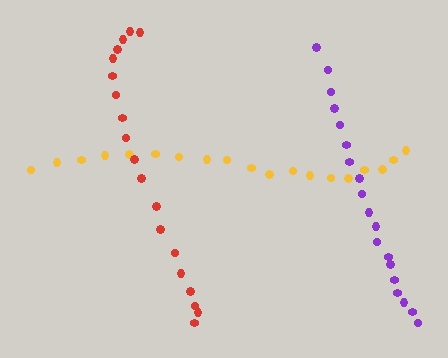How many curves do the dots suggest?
There are 3 distinct paths.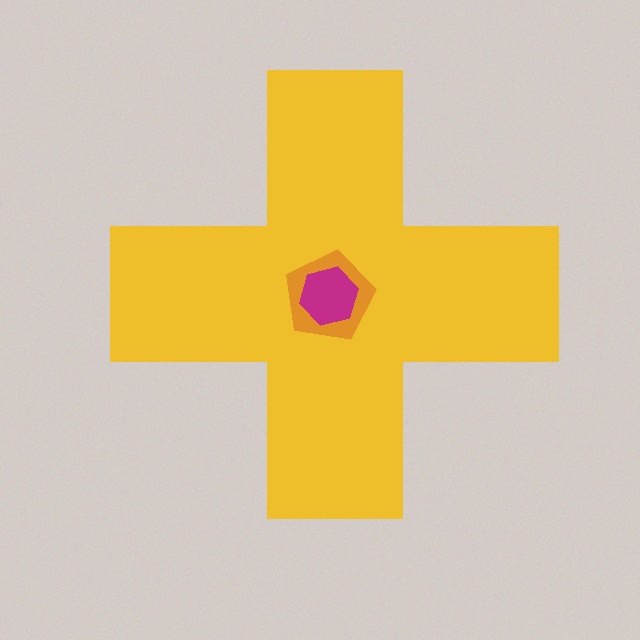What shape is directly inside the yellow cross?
The orange pentagon.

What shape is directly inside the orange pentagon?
The magenta hexagon.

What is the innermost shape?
The magenta hexagon.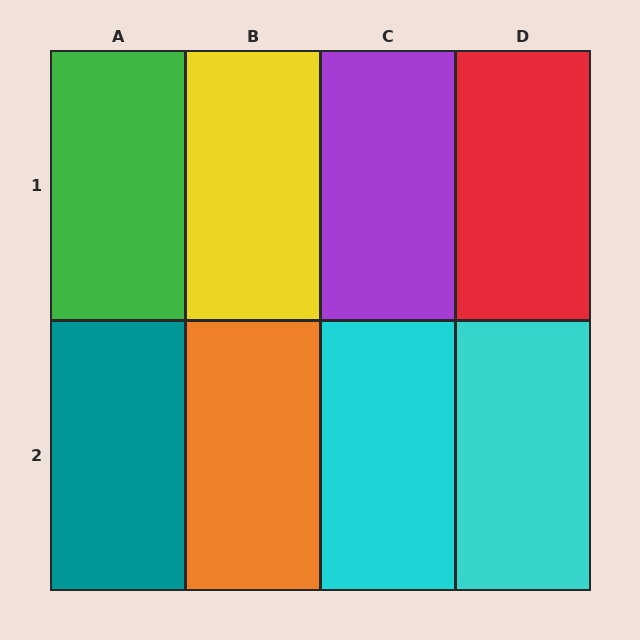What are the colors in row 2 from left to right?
Teal, orange, cyan, cyan.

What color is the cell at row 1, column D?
Red.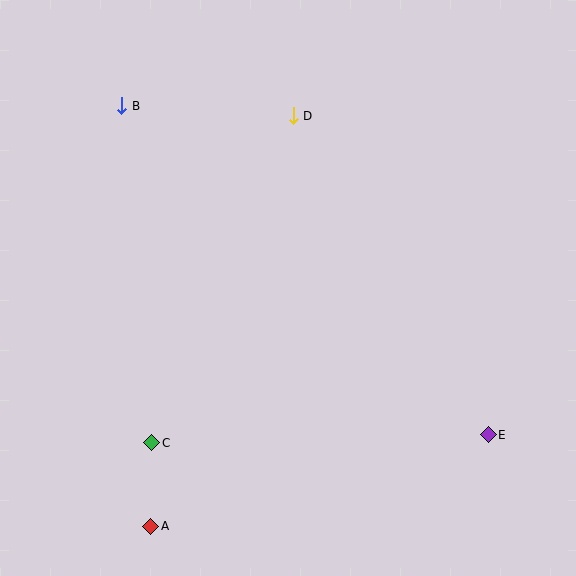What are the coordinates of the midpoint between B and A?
The midpoint between B and A is at (136, 316).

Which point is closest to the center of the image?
Point D at (293, 116) is closest to the center.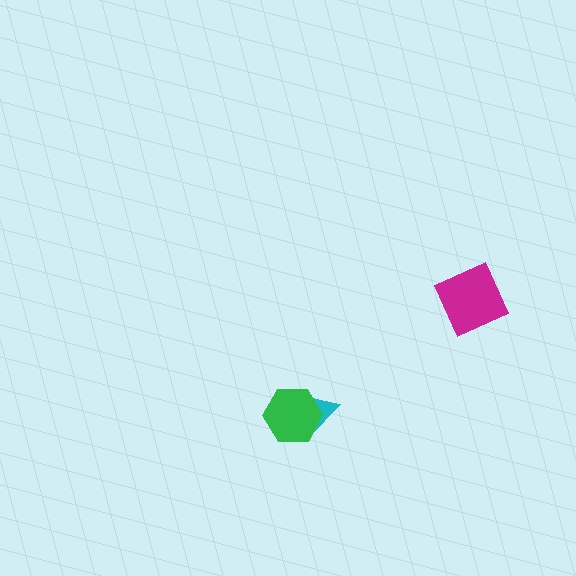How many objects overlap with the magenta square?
0 objects overlap with the magenta square.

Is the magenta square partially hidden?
No, no other shape covers it.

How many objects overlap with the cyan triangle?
1 object overlaps with the cyan triangle.